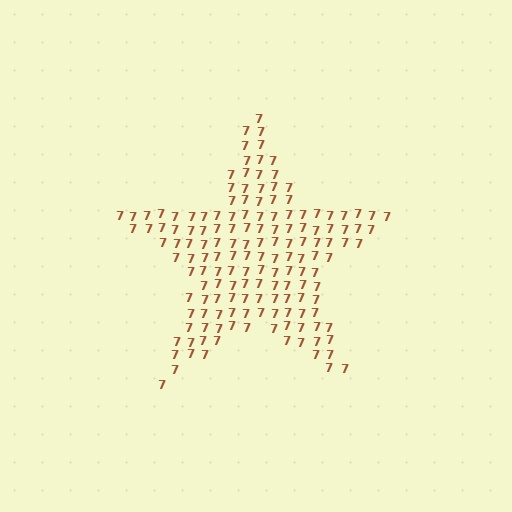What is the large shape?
The large shape is a star.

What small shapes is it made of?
It is made of small digit 7's.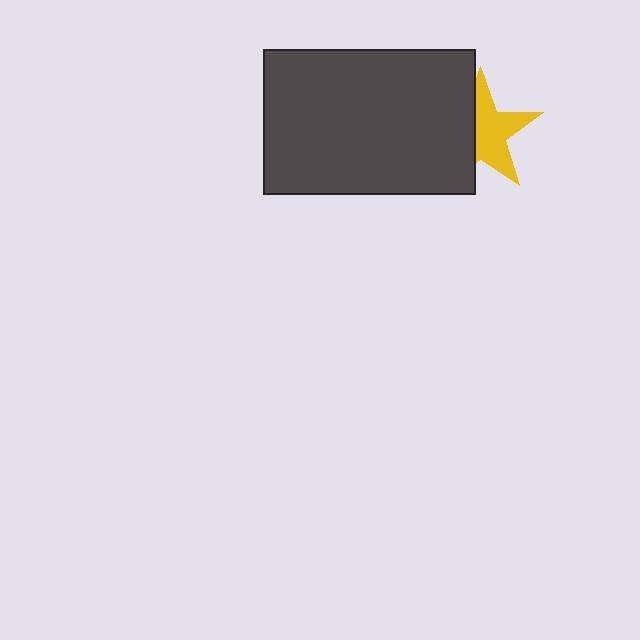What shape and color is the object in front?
The object in front is a dark gray rectangle.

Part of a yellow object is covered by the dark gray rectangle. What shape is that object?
It is a star.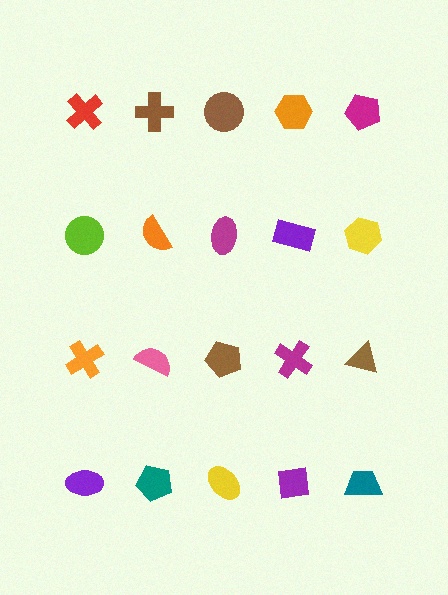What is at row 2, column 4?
A purple rectangle.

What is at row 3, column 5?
A brown triangle.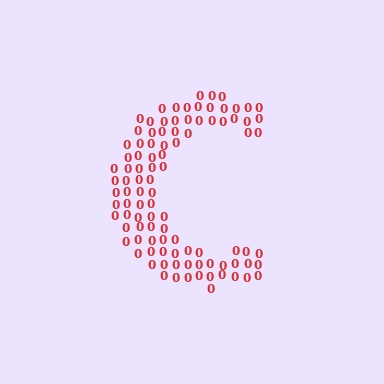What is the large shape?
The large shape is the letter C.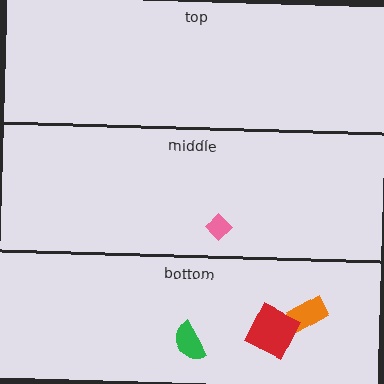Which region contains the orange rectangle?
The bottom region.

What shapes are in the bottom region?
The green semicircle, the orange rectangle, the red square.